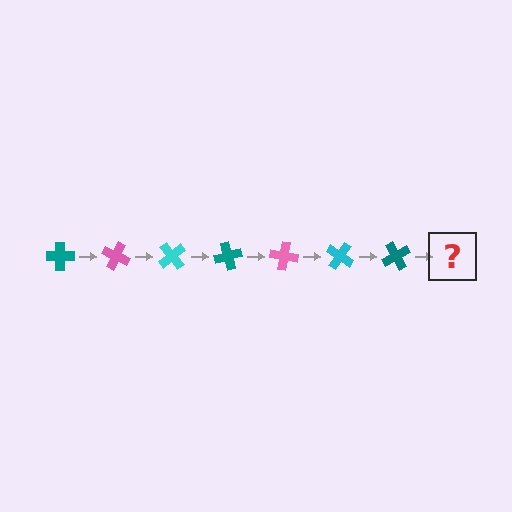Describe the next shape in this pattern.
It should be a pink cross, rotated 175 degrees from the start.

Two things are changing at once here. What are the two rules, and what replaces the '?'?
The two rules are that it rotates 25 degrees each step and the color cycles through teal, pink, and cyan. The '?' should be a pink cross, rotated 175 degrees from the start.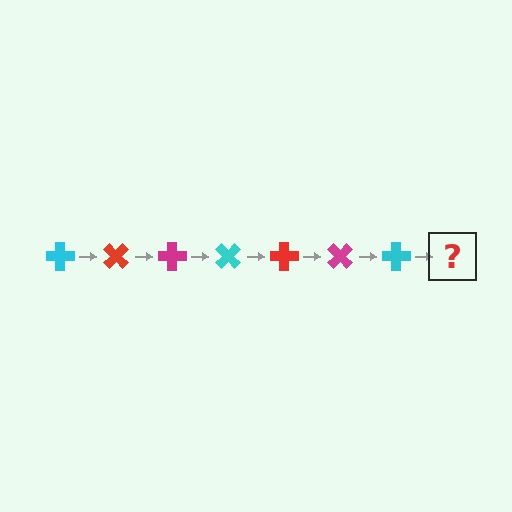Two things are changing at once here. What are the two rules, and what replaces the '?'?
The two rules are that it rotates 45 degrees each step and the color cycles through cyan, red, and magenta. The '?' should be a red cross, rotated 315 degrees from the start.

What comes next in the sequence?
The next element should be a red cross, rotated 315 degrees from the start.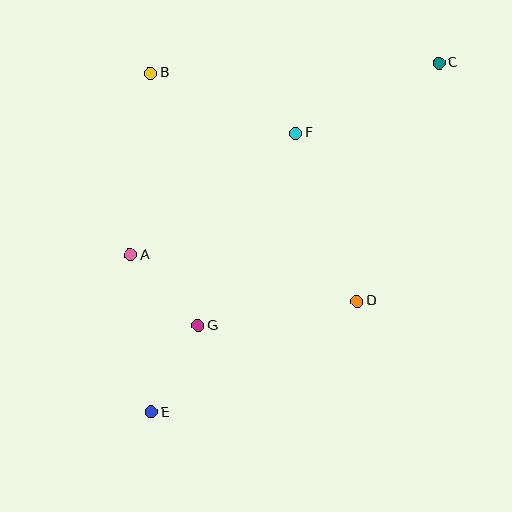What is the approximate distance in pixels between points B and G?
The distance between B and G is approximately 257 pixels.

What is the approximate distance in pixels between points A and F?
The distance between A and F is approximately 205 pixels.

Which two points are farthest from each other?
Points C and E are farthest from each other.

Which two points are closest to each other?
Points A and G are closest to each other.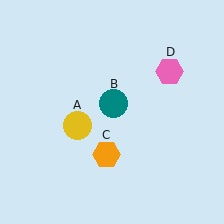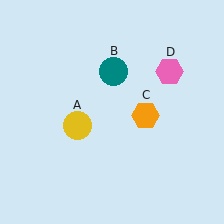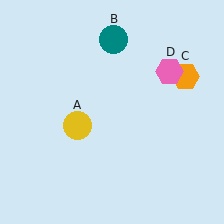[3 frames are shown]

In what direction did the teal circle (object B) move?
The teal circle (object B) moved up.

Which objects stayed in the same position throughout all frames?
Yellow circle (object A) and pink hexagon (object D) remained stationary.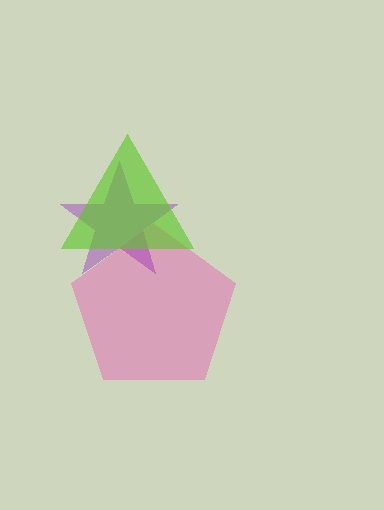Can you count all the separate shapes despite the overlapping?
Yes, there are 3 separate shapes.